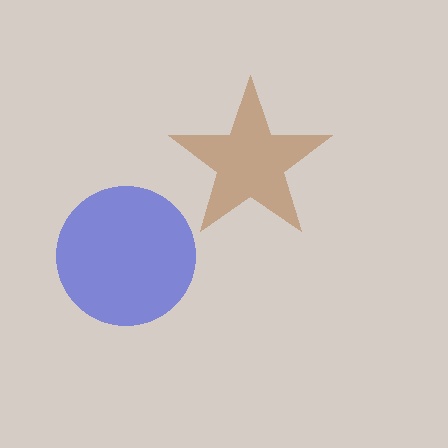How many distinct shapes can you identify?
There are 2 distinct shapes: a brown star, a blue circle.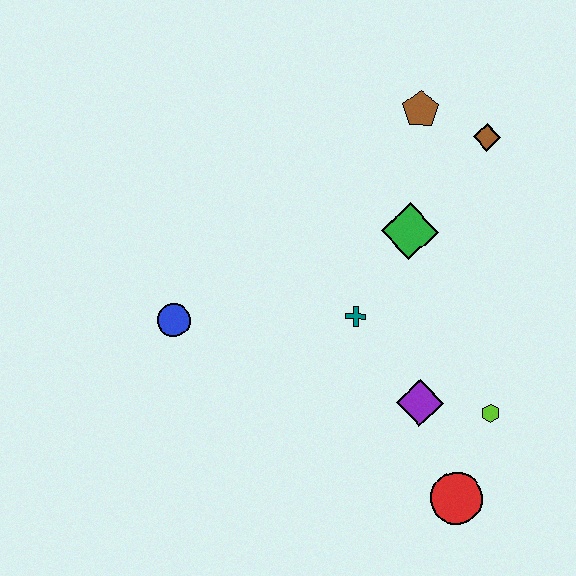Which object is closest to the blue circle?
The teal cross is closest to the blue circle.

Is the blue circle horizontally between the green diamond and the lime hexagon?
No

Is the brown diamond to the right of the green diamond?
Yes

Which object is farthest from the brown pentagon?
The red circle is farthest from the brown pentagon.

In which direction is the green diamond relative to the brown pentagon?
The green diamond is below the brown pentagon.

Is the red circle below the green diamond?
Yes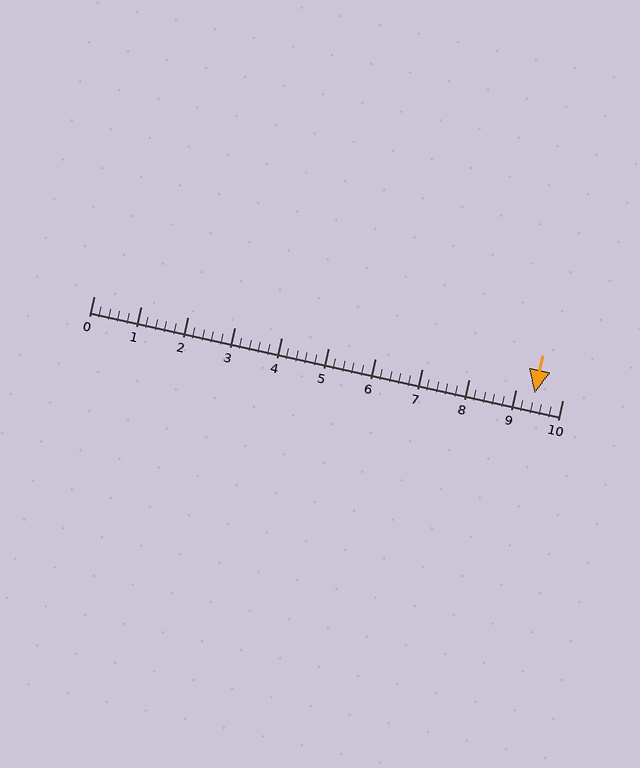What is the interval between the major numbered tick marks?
The major tick marks are spaced 1 units apart.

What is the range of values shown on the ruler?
The ruler shows values from 0 to 10.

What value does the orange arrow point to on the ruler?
The orange arrow points to approximately 9.4.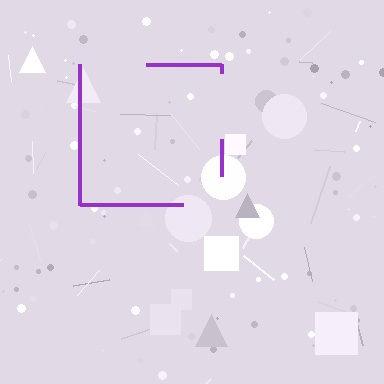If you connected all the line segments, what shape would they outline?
They would outline a square.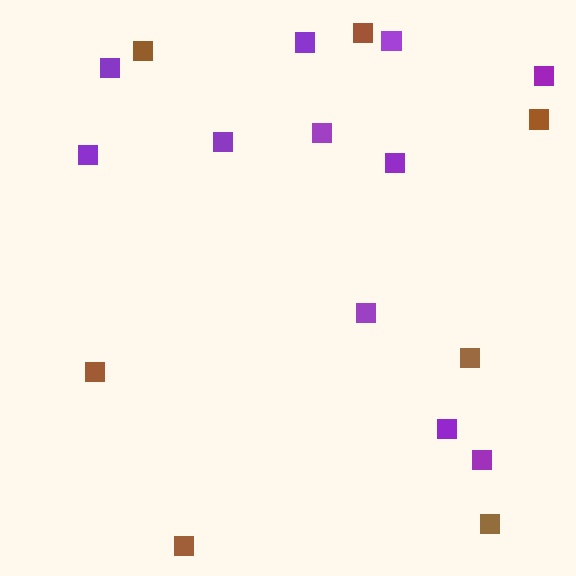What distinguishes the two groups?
There are 2 groups: one group of purple squares (11) and one group of brown squares (7).